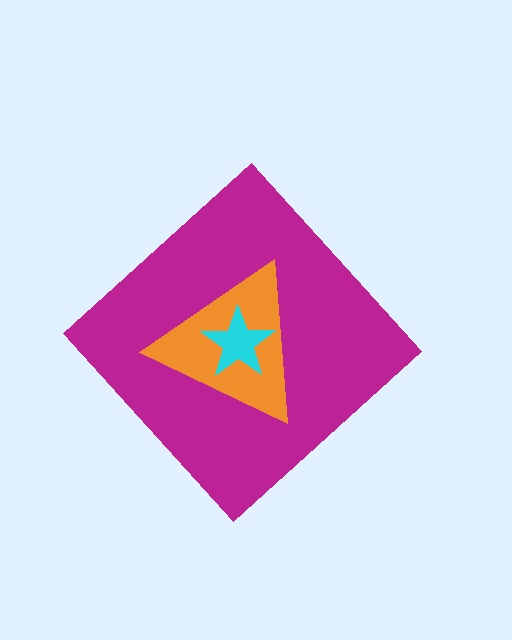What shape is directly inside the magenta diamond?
The orange triangle.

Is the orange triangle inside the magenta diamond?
Yes.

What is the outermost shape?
The magenta diamond.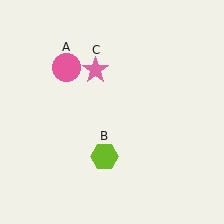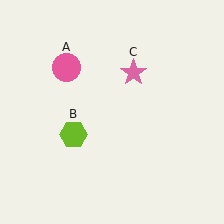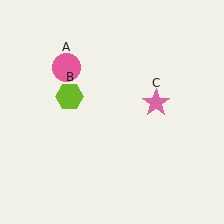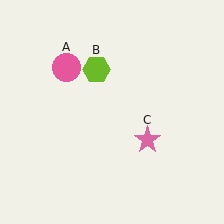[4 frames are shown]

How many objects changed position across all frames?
2 objects changed position: lime hexagon (object B), pink star (object C).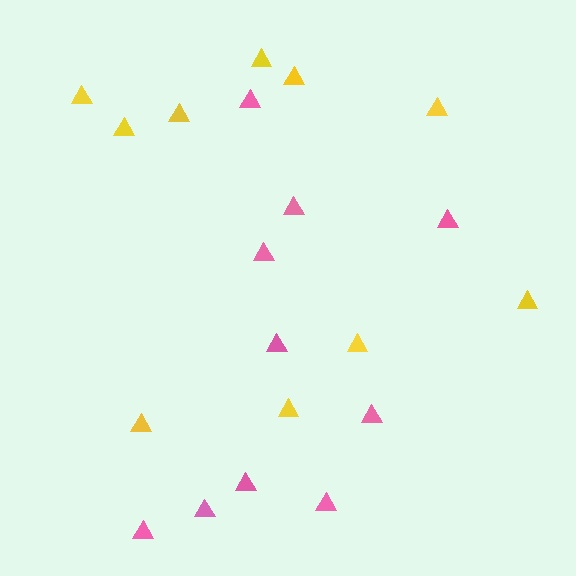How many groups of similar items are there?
There are 2 groups: one group of pink triangles (10) and one group of yellow triangles (10).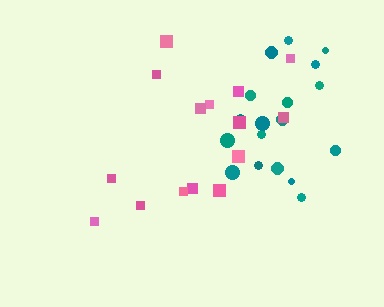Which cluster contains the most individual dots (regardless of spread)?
Teal (18).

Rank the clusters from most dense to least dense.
teal, pink.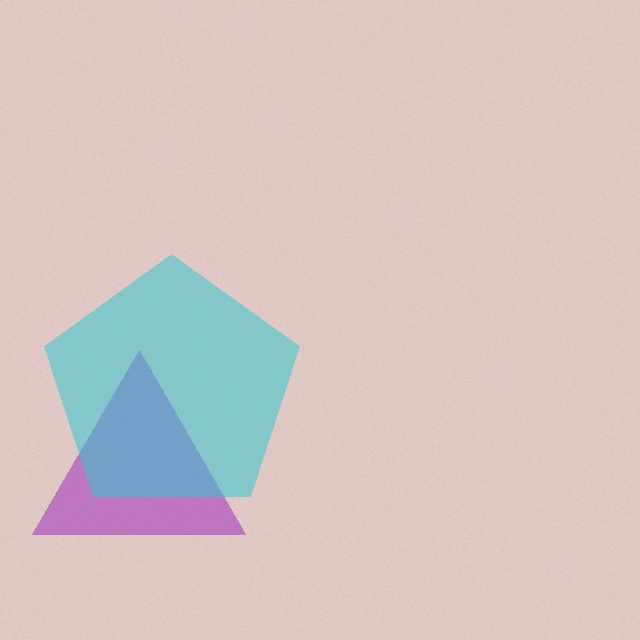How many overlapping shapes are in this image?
There are 2 overlapping shapes in the image.